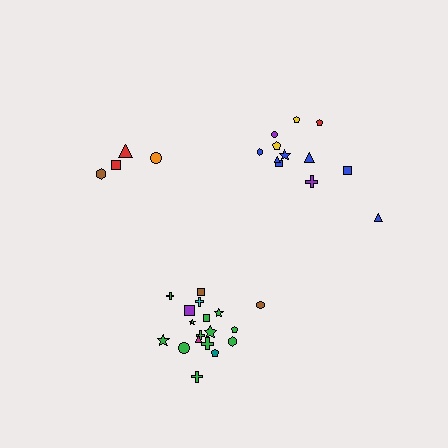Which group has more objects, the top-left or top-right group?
The top-right group.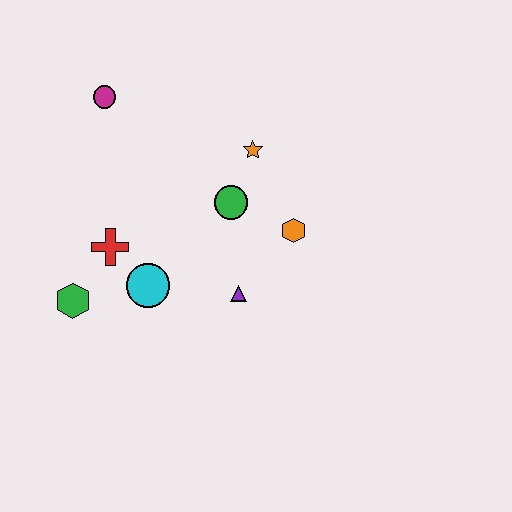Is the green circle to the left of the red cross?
No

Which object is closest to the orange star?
The green circle is closest to the orange star.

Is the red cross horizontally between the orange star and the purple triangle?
No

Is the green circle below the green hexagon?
No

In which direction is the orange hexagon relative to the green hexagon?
The orange hexagon is to the right of the green hexagon.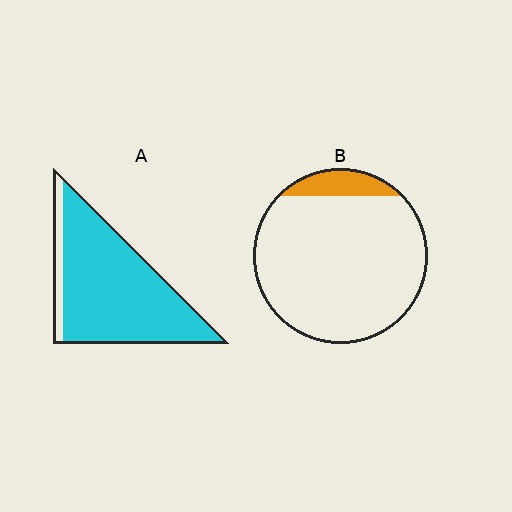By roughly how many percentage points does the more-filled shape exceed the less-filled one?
By roughly 80 percentage points (A over B).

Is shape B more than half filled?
No.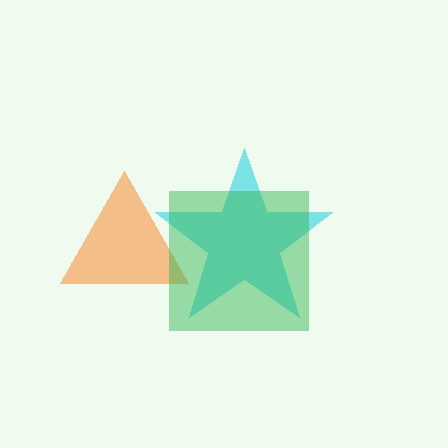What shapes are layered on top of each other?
The layered shapes are: an orange triangle, a cyan star, a green square.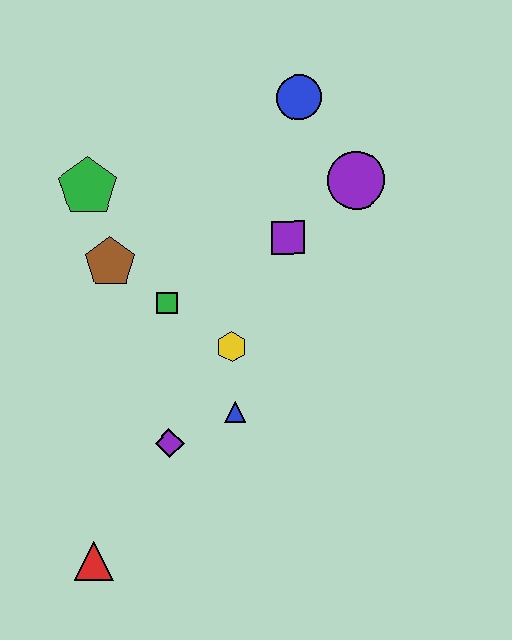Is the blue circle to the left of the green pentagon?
No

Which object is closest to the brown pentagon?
The green square is closest to the brown pentagon.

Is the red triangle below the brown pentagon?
Yes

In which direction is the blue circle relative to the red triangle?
The blue circle is above the red triangle.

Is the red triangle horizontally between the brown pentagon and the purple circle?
No